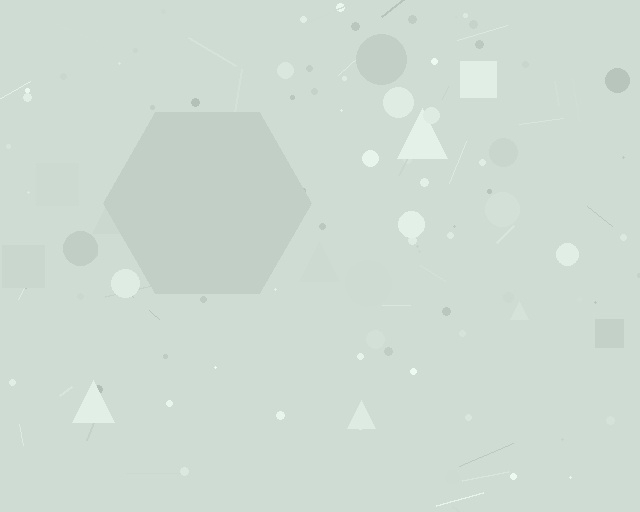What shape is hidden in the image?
A hexagon is hidden in the image.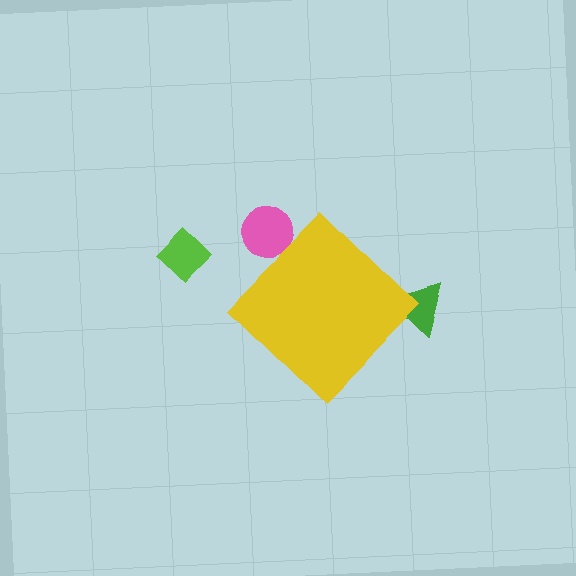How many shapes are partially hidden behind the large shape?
2 shapes are partially hidden.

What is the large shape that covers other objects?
A yellow diamond.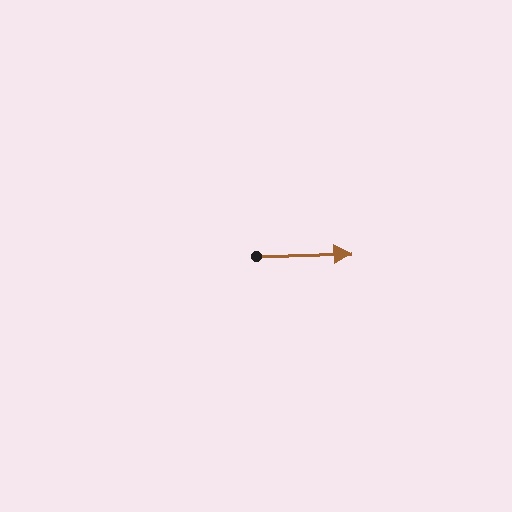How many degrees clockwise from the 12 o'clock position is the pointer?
Approximately 88 degrees.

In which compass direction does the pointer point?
East.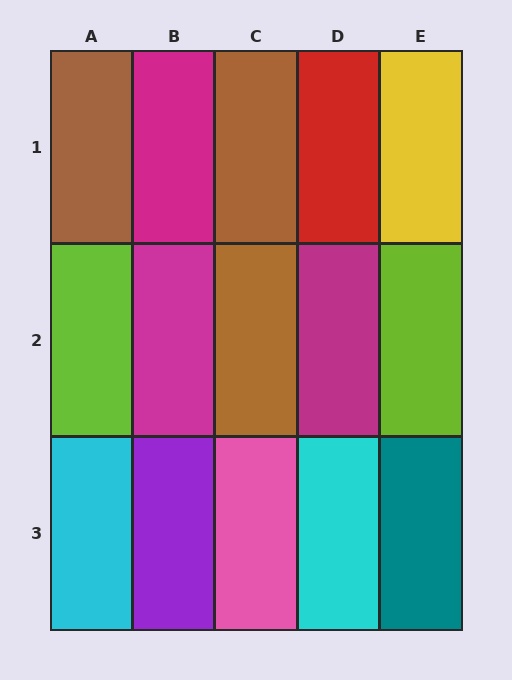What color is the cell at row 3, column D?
Cyan.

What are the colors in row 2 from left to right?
Lime, magenta, brown, magenta, lime.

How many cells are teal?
1 cell is teal.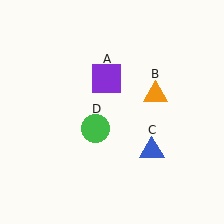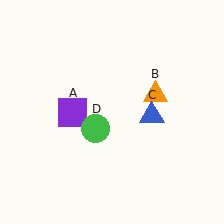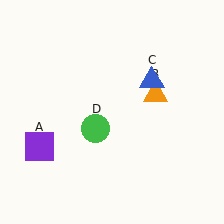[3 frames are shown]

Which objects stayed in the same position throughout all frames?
Orange triangle (object B) and green circle (object D) remained stationary.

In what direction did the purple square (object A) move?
The purple square (object A) moved down and to the left.